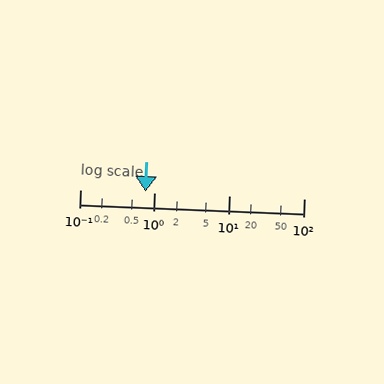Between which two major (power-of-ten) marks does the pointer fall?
The pointer is between 0.1 and 1.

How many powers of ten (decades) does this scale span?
The scale spans 3 decades, from 0.1 to 100.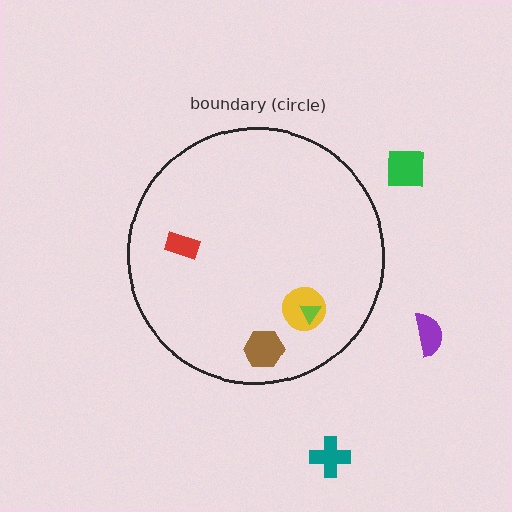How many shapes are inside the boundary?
4 inside, 3 outside.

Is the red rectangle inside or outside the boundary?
Inside.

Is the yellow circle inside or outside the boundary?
Inside.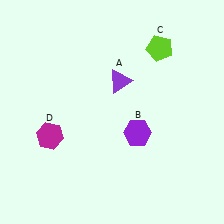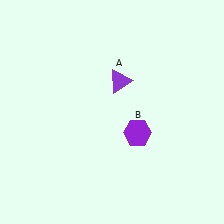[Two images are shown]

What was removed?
The lime pentagon (C), the magenta hexagon (D) were removed in Image 2.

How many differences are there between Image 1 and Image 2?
There are 2 differences between the two images.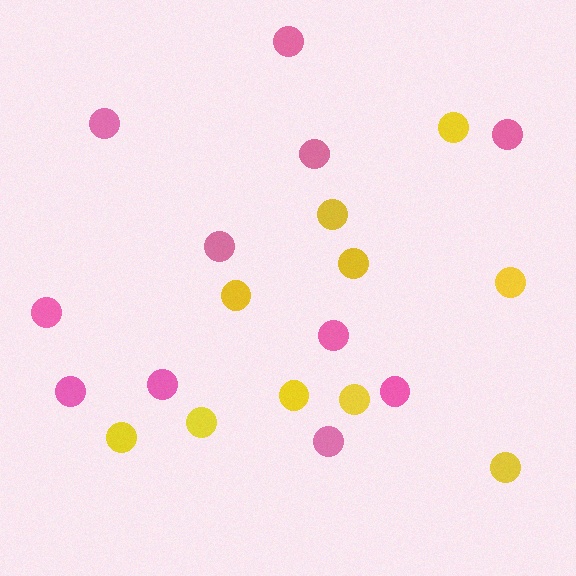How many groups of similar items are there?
There are 2 groups: one group of yellow circles (10) and one group of pink circles (11).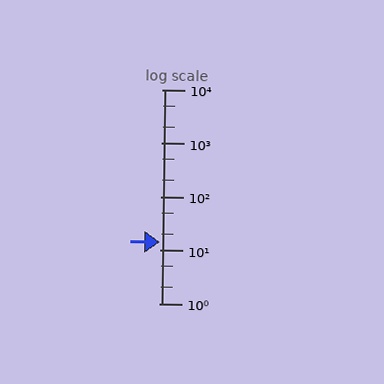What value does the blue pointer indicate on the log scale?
The pointer indicates approximately 14.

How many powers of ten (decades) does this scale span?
The scale spans 4 decades, from 1 to 10000.